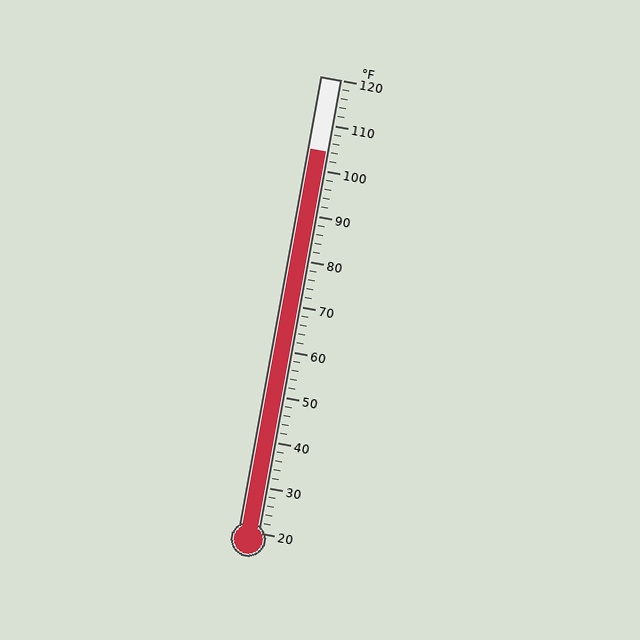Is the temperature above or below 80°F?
The temperature is above 80°F.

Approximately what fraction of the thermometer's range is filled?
The thermometer is filled to approximately 85% of its range.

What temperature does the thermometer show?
The thermometer shows approximately 104°F.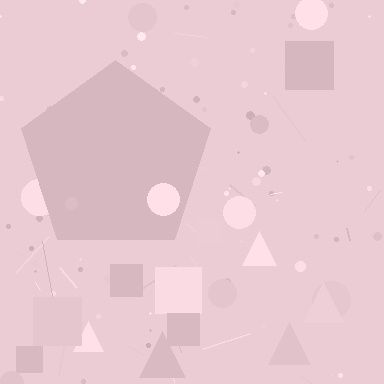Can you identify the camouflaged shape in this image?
The camouflaged shape is a pentagon.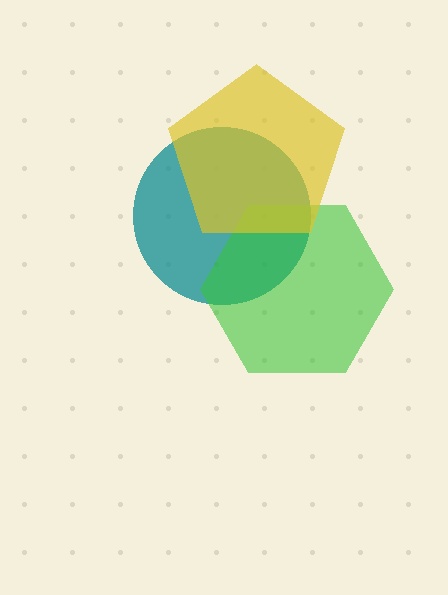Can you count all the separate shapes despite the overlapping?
Yes, there are 3 separate shapes.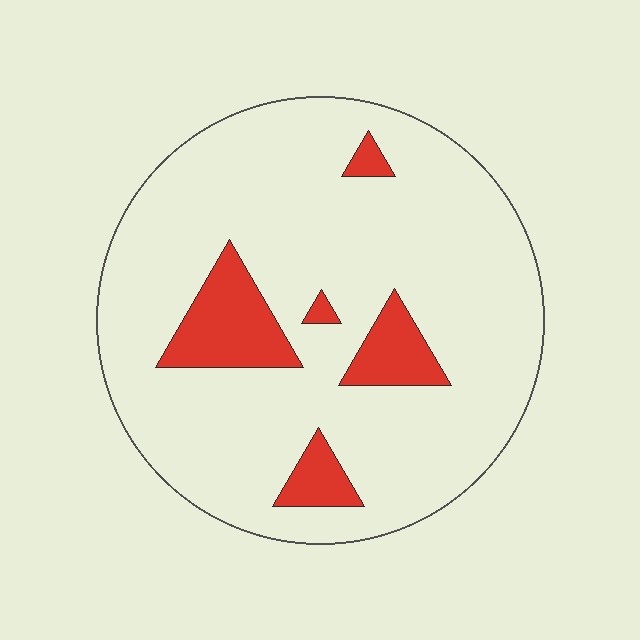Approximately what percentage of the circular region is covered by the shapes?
Approximately 15%.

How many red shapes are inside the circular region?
5.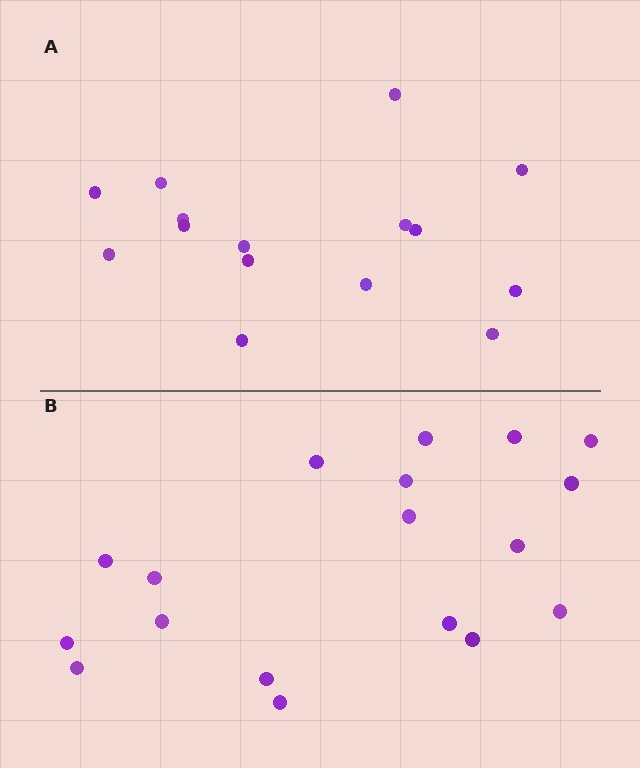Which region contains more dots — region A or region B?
Region B (the bottom region) has more dots.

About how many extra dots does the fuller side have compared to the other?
Region B has just a few more — roughly 2 or 3 more dots than region A.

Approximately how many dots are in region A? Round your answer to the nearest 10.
About 20 dots. (The exact count is 15, which rounds to 20.)